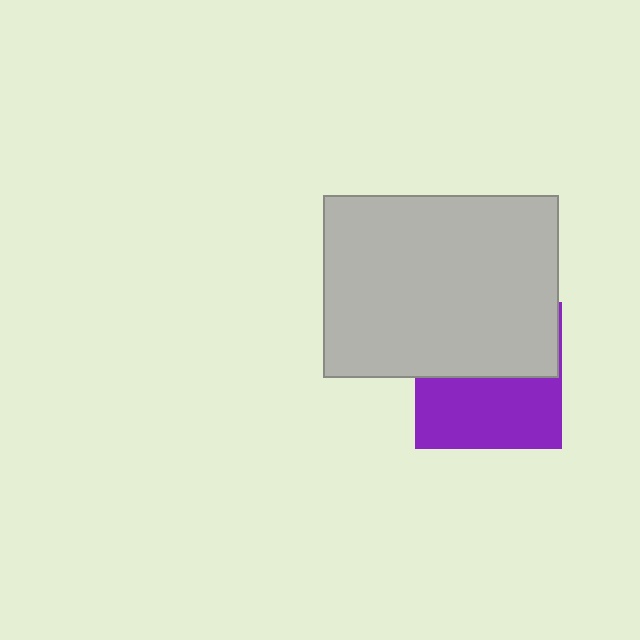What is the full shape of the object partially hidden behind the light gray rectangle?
The partially hidden object is a purple square.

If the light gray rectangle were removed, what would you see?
You would see the complete purple square.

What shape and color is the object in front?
The object in front is a light gray rectangle.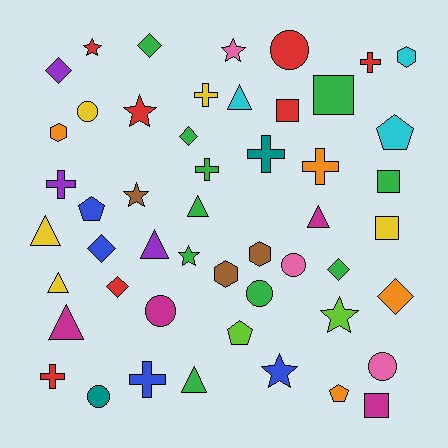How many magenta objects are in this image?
There are 4 magenta objects.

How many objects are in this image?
There are 50 objects.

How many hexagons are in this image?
There are 4 hexagons.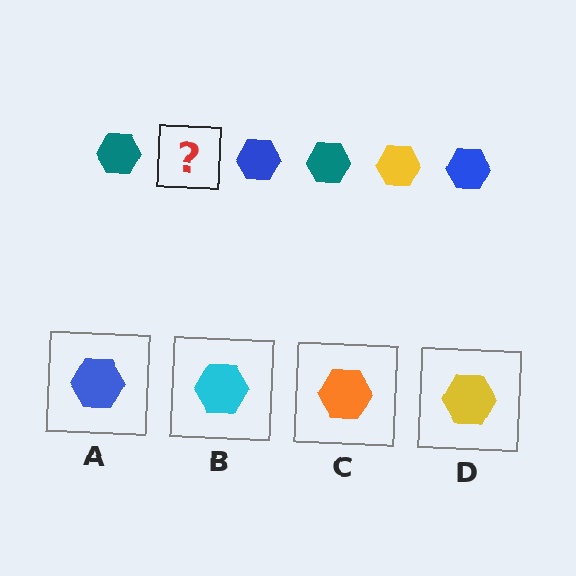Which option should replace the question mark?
Option D.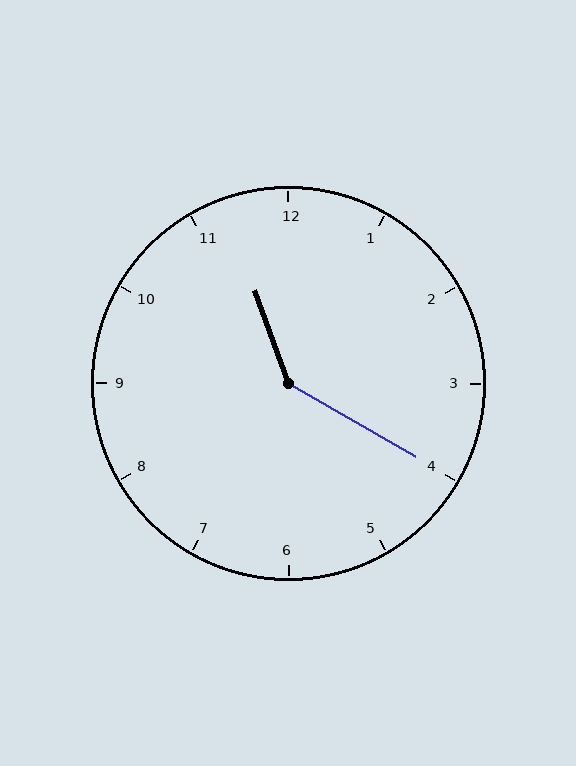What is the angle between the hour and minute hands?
Approximately 140 degrees.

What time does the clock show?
11:20.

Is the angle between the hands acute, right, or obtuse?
It is obtuse.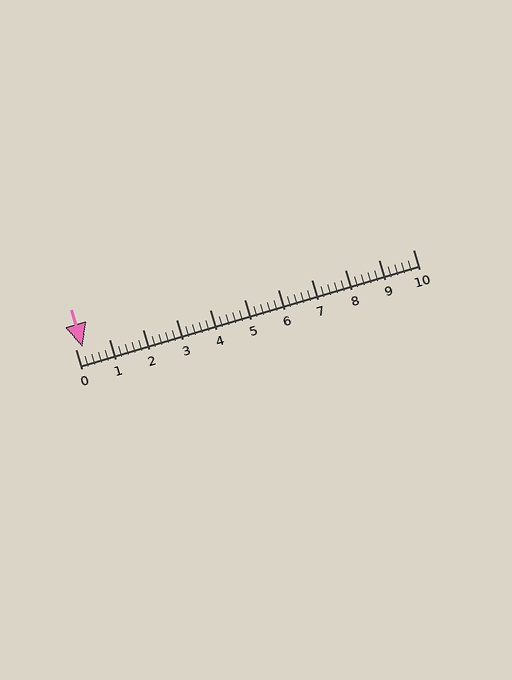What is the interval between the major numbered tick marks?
The major tick marks are spaced 1 units apart.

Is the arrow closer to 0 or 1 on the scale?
The arrow is closer to 0.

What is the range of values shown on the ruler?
The ruler shows values from 0 to 10.